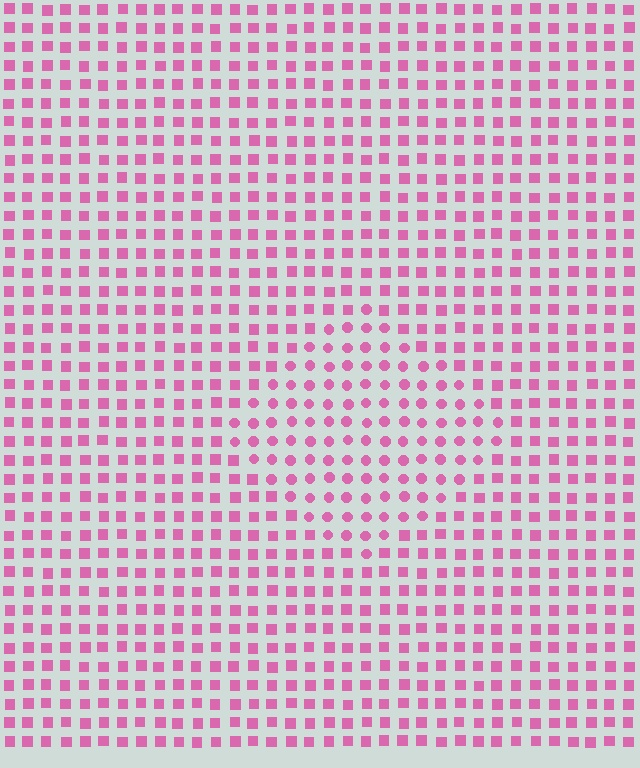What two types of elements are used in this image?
The image uses circles inside the diamond region and squares outside it.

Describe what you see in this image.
The image is filled with small pink elements arranged in a uniform grid. A diamond-shaped region contains circles, while the surrounding area contains squares. The boundary is defined purely by the change in element shape.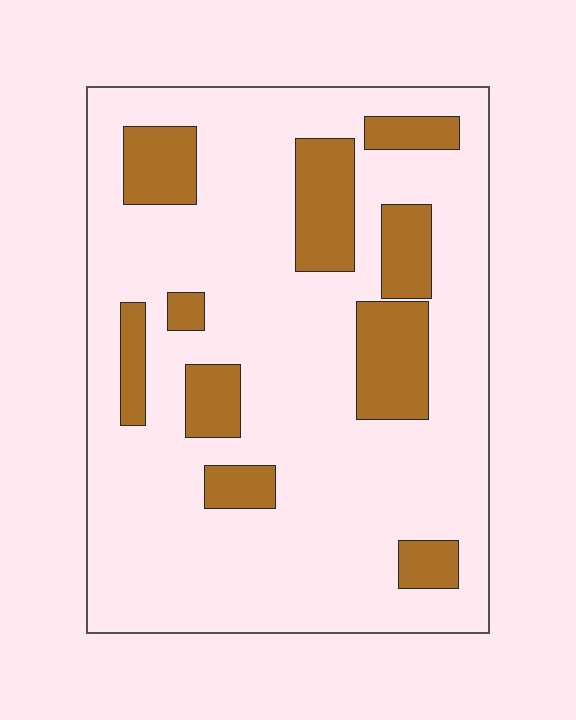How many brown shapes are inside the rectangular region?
10.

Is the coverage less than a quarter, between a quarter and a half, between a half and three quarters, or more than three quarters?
Less than a quarter.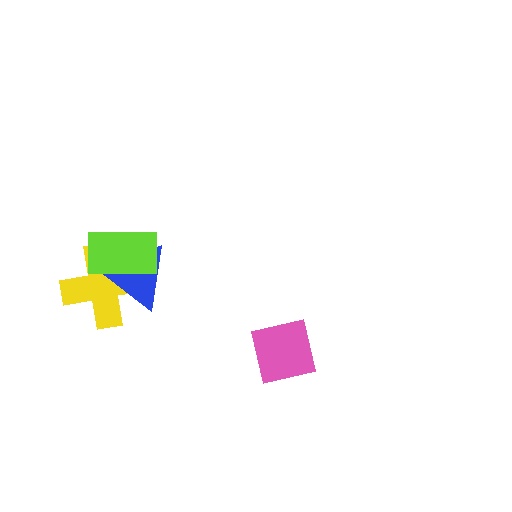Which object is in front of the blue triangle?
The lime rectangle is in front of the blue triangle.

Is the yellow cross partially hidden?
Yes, it is partially covered by another shape.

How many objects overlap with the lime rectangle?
2 objects overlap with the lime rectangle.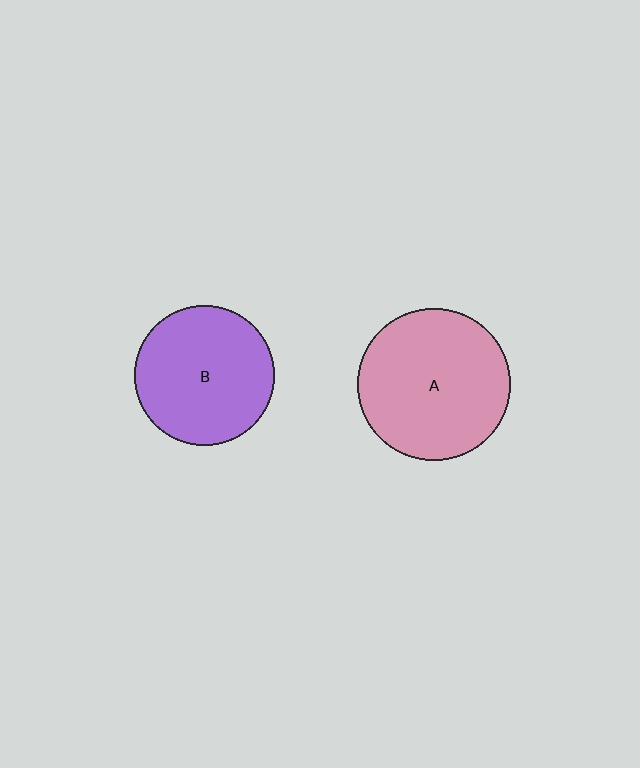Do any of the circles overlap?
No, none of the circles overlap.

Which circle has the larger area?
Circle A (pink).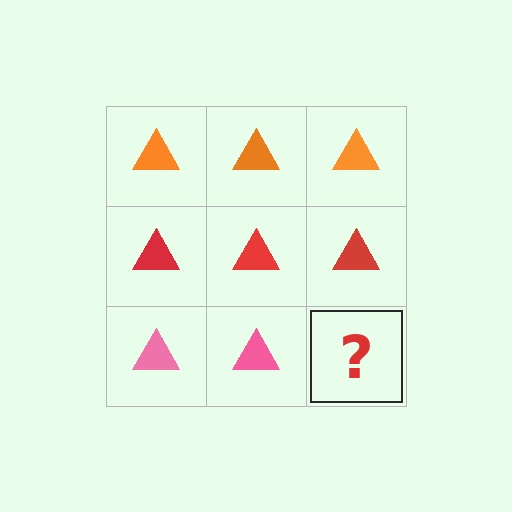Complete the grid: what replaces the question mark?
The question mark should be replaced with a pink triangle.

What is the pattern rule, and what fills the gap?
The rule is that each row has a consistent color. The gap should be filled with a pink triangle.